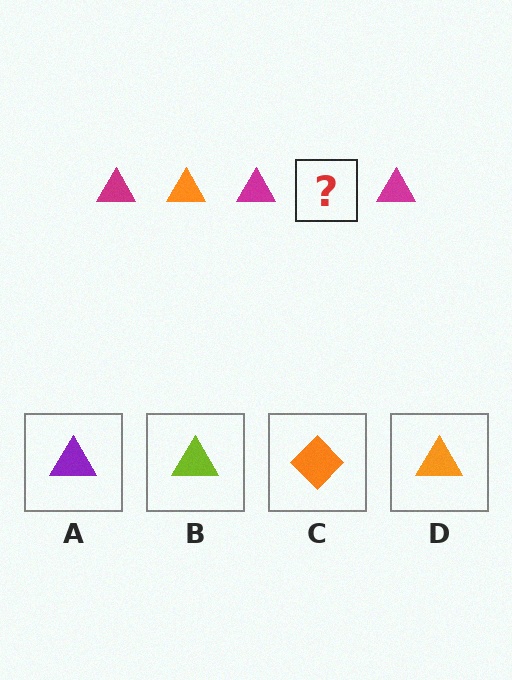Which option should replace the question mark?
Option D.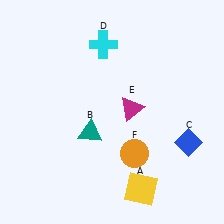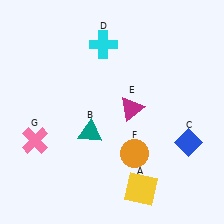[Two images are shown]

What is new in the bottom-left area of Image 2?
A pink cross (G) was added in the bottom-left area of Image 2.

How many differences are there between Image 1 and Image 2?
There is 1 difference between the two images.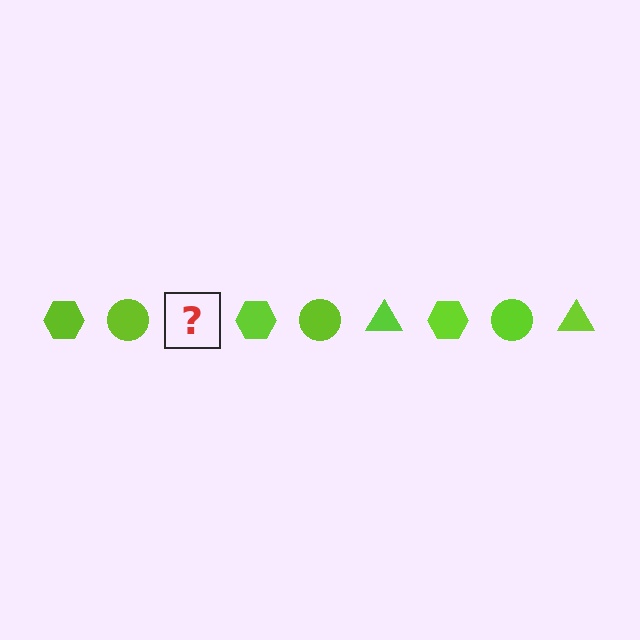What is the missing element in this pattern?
The missing element is a lime triangle.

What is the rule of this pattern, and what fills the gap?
The rule is that the pattern cycles through hexagon, circle, triangle shapes in lime. The gap should be filled with a lime triangle.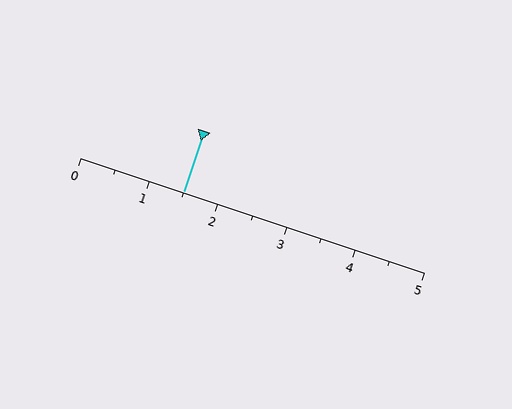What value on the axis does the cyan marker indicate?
The marker indicates approximately 1.5.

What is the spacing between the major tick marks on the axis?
The major ticks are spaced 1 apart.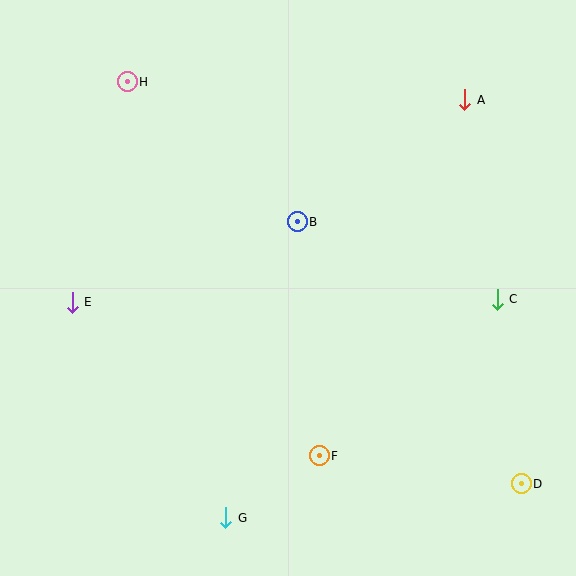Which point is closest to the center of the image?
Point B at (297, 222) is closest to the center.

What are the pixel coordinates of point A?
Point A is at (465, 100).